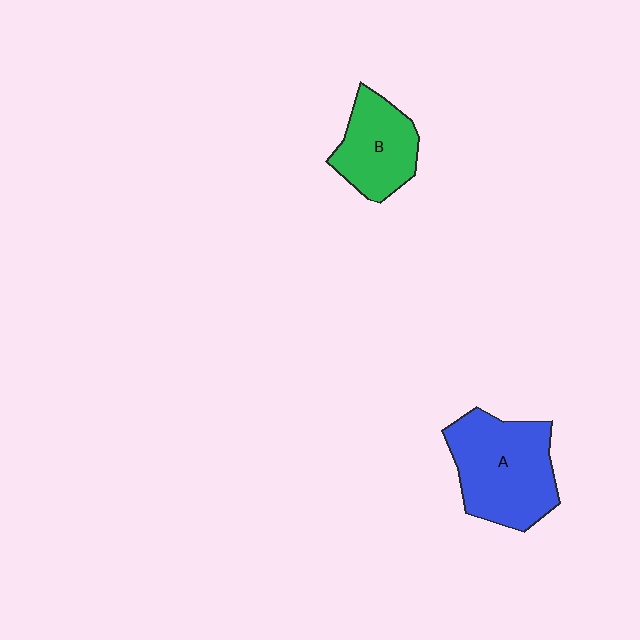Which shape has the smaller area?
Shape B (green).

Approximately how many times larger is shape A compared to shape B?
Approximately 1.5 times.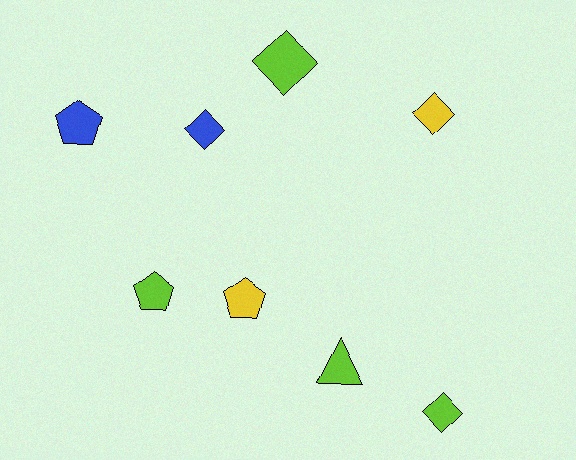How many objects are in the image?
There are 8 objects.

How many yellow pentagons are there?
There is 1 yellow pentagon.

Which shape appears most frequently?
Diamond, with 4 objects.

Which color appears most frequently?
Lime, with 4 objects.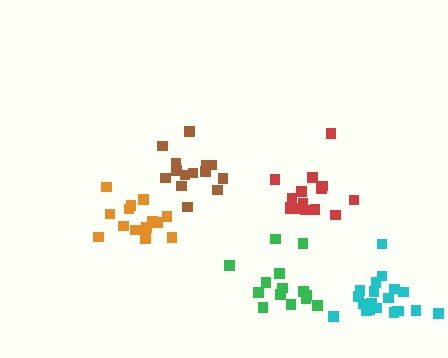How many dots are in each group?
Group 1: 14 dots, Group 2: 14 dots, Group 3: 15 dots, Group 4: 14 dots, Group 5: 20 dots (77 total).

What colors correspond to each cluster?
The clusters are colored: orange, brown, red, green, cyan.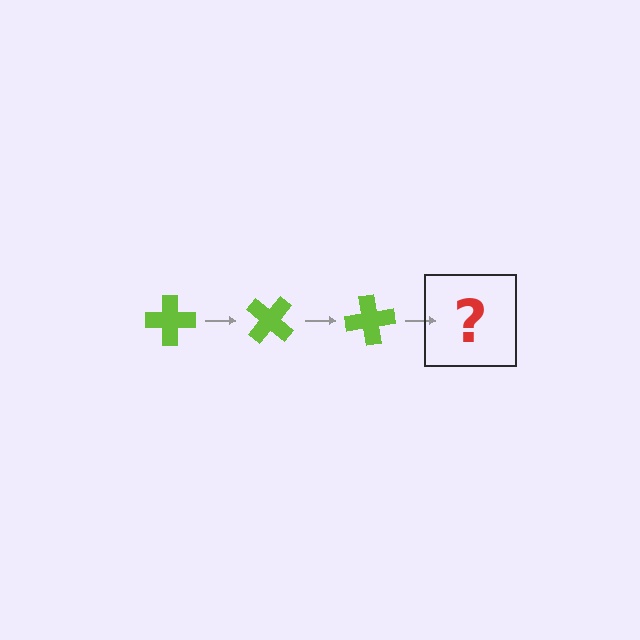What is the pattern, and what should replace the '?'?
The pattern is that the cross rotates 40 degrees each step. The '?' should be a lime cross rotated 120 degrees.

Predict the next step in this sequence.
The next step is a lime cross rotated 120 degrees.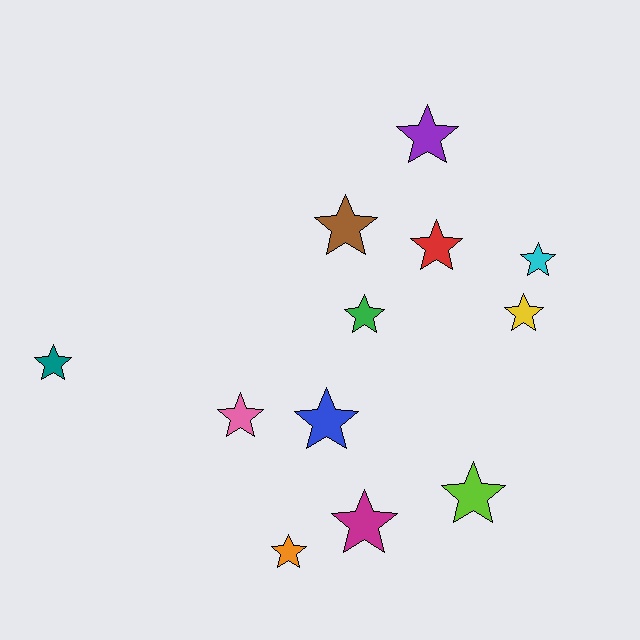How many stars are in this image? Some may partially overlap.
There are 12 stars.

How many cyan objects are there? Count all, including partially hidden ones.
There is 1 cyan object.